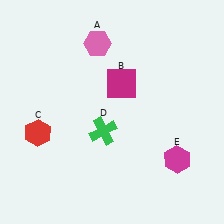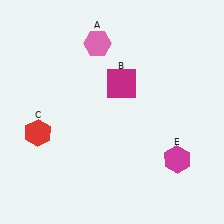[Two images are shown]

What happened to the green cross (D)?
The green cross (D) was removed in Image 2. It was in the bottom-left area of Image 1.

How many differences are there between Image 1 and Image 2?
There is 1 difference between the two images.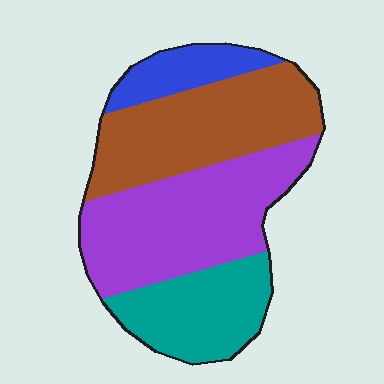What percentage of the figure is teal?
Teal covers roughly 20% of the figure.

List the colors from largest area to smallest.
From largest to smallest: purple, brown, teal, blue.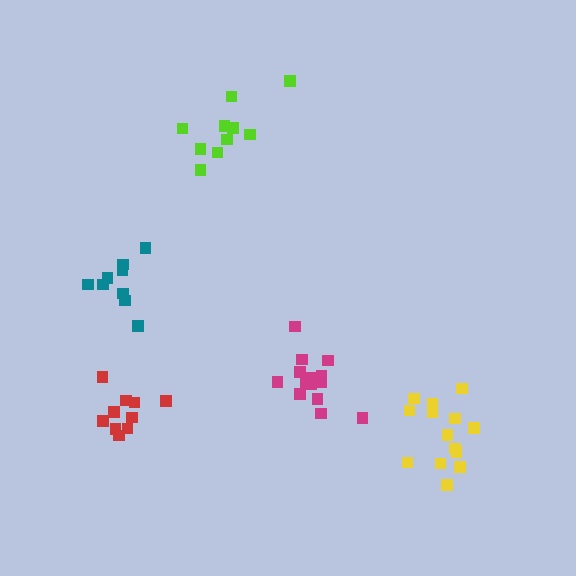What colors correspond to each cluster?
The clusters are colored: magenta, yellow, red, teal, lime.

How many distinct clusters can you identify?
There are 5 distinct clusters.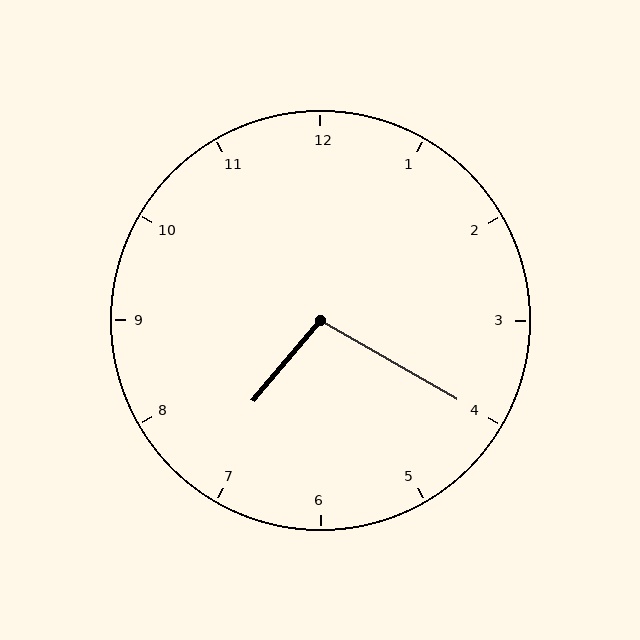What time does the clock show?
7:20.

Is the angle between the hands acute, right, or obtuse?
It is obtuse.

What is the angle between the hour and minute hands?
Approximately 100 degrees.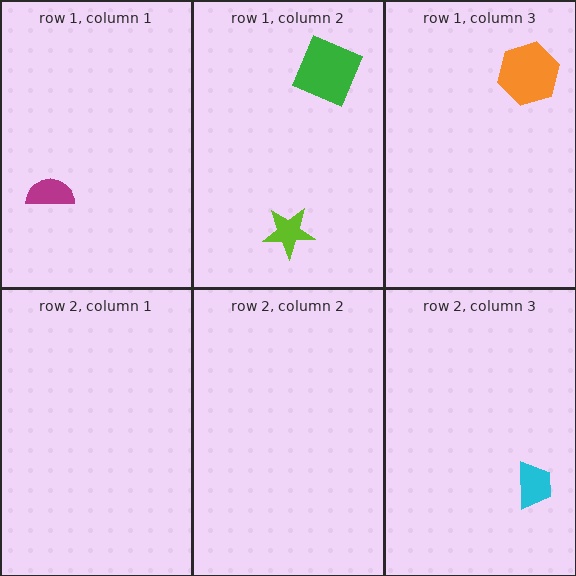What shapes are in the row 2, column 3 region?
The cyan trapezoid.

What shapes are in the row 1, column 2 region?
The lime star, the green square.